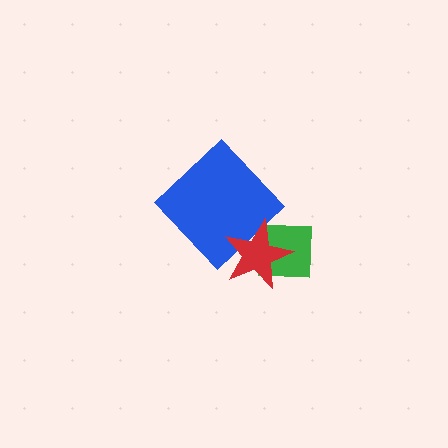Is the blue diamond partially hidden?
Yes, it is partially covered by another shape.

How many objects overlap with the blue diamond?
1 object overlaps with the blue diamond.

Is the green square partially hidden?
Yes, it is partially covered by another shape.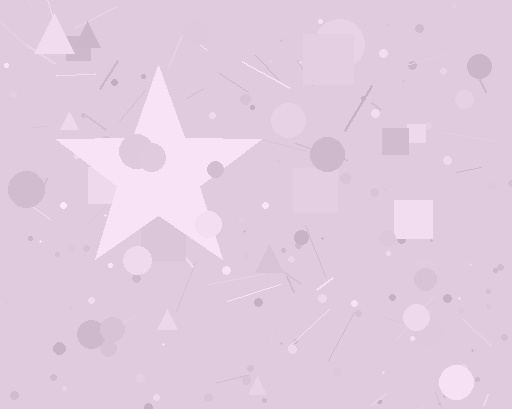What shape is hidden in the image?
A star is hidden in the image.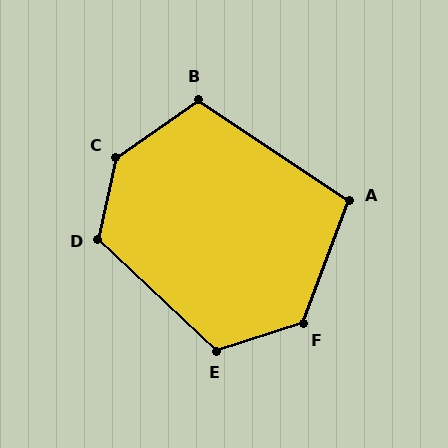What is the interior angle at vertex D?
Approximately 121 degrees (obtuse).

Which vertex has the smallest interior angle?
A, at approximately 103 degrees.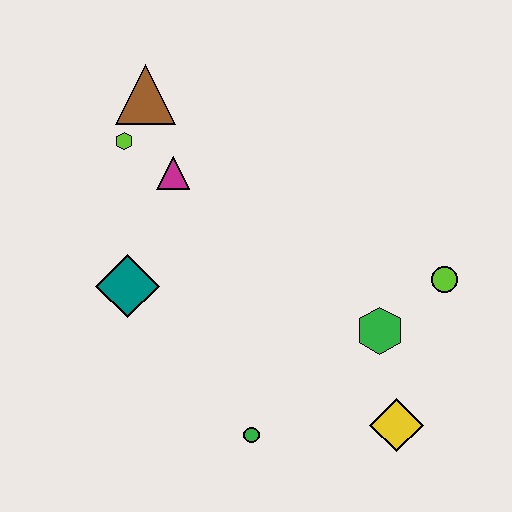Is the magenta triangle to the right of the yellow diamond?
No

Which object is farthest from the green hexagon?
The brown triangle is farthest from the green hexagon.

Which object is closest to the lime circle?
The green hexagon is closest to the lime circle.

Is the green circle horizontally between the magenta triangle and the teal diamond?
No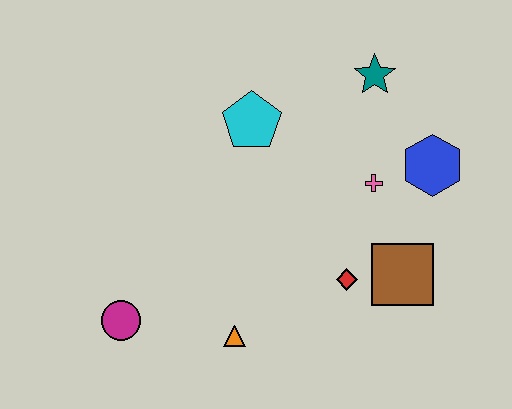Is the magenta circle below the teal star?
Yes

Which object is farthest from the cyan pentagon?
The magenta circle is farthest from the cyan pentagon.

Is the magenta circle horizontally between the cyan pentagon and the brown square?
No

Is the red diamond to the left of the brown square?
Yes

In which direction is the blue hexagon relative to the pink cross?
The blue hexagon is to the right of the pink cross.